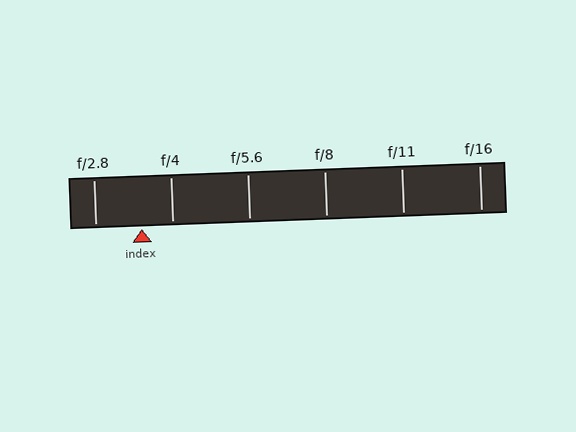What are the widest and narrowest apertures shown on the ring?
The widest aperture shown is f/2.8 and the narrowest is f/16.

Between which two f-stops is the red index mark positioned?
The index mark is between f/2.8 and f/4.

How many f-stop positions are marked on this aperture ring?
There are 6 f-stop positions marked.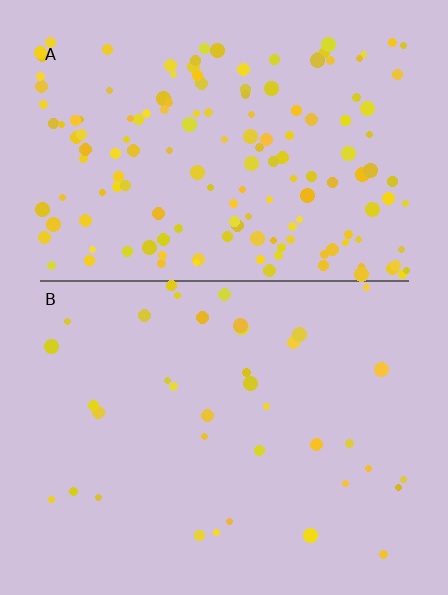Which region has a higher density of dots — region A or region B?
A (the top).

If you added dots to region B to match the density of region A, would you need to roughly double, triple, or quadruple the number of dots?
Approximately quadruple.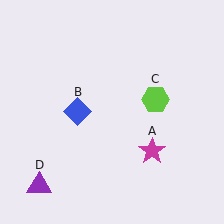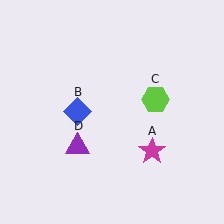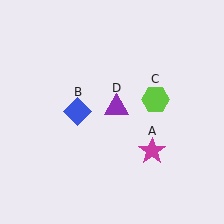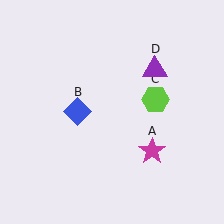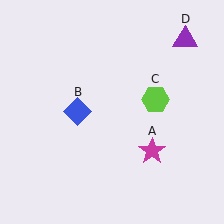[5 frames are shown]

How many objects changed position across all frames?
1 object changed position: purple triangle (object D).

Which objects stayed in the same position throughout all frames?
Magenta star (object A) and blue diamond (object B) and lime hexagon (object C) remained stationary.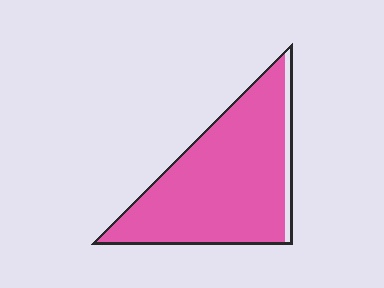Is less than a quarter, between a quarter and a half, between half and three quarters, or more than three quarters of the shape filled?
More than three quarters.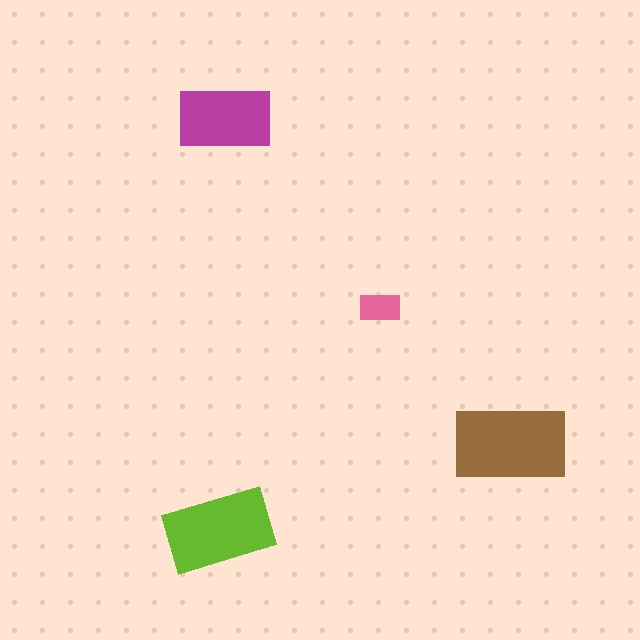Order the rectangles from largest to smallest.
the brown one, the lime one, the magenta one, the pink one.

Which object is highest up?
The magenta rectangle is topmost.